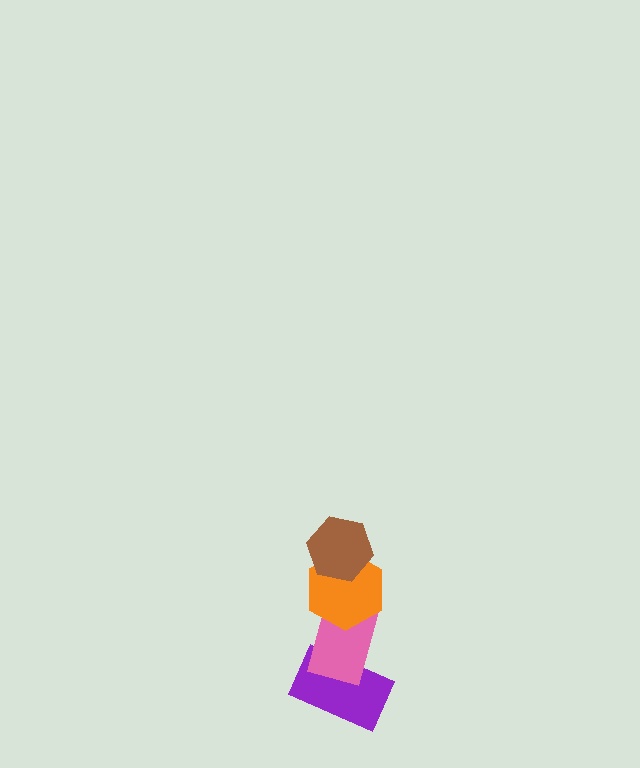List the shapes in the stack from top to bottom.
From top to bottom: the brown hexagon, the orange hexagon, the pink rectangle, the purple rectangle.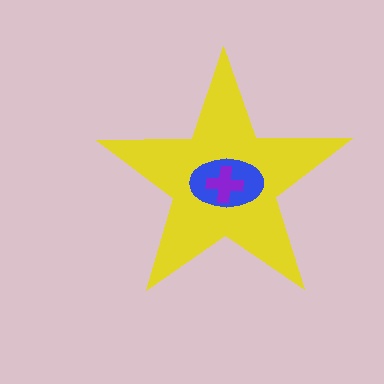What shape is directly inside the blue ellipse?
The purple cross.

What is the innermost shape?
The purple cross.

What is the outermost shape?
The yellow star.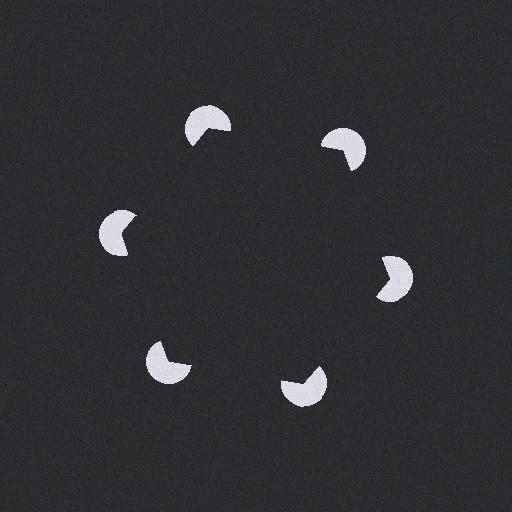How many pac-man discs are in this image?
There are 6 — one at each vertex of the illusory hexagon.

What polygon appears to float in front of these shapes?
An illusory hexagon — its edges are inferred from the aligned wedge cuts in the pac-man discs, not physically drawn.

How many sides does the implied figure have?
6 sides.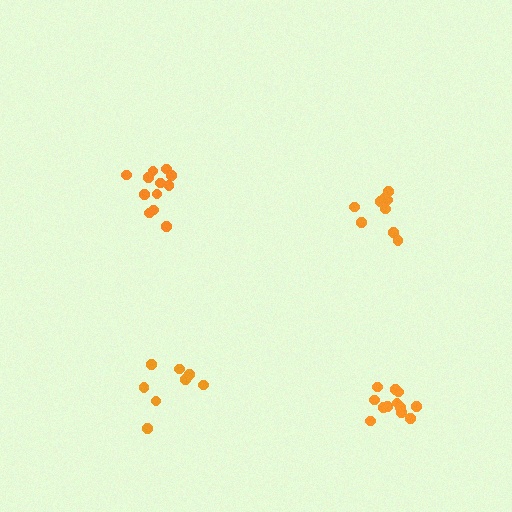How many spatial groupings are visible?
There are 4 spatial groupings.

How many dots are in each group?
Group 1: 12 dots, Group 2: 9 dots, Group 3: 8 dots, Group 4: 12 dots (41 total).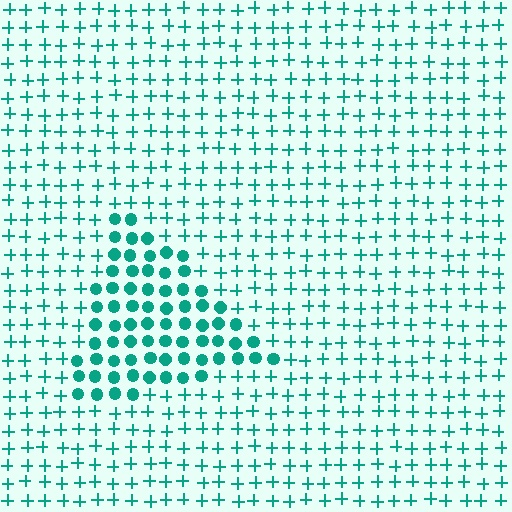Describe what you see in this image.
The image is filled with small teal elements arranged in a uniform grid. A triangle-shaped region contains circles, while the surrounding area contains plus signs. The boundary is defined purely by the change in element shape.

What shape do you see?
I see a triangle.